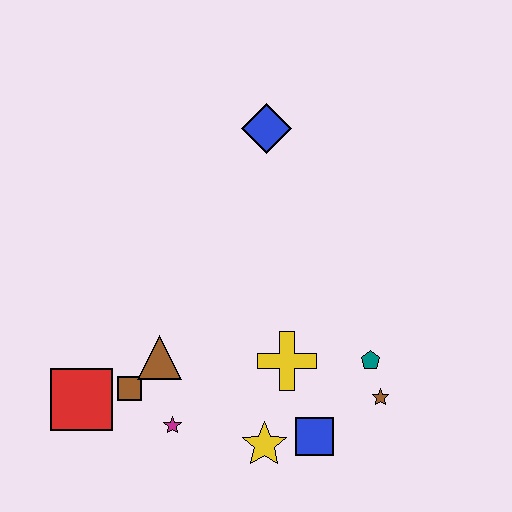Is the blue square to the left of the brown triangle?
No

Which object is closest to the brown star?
The teal pentagon is closest to the brown star.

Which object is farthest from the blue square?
The blue diamond is farthest from the blue square.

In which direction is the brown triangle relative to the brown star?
The brown triangle is to the left of the brown star.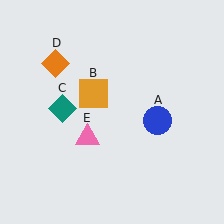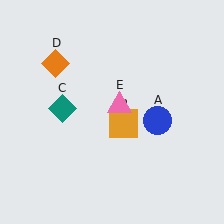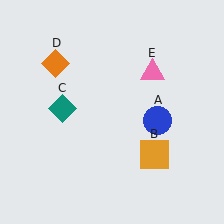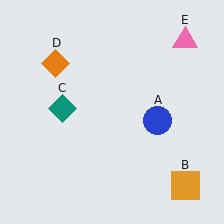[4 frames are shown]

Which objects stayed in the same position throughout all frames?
Blue circle (object A) and teal diamond (object C) and orange diamond (object D) remained stationary.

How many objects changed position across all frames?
2 objects changed position: orange square (object B), pink triangle (object E).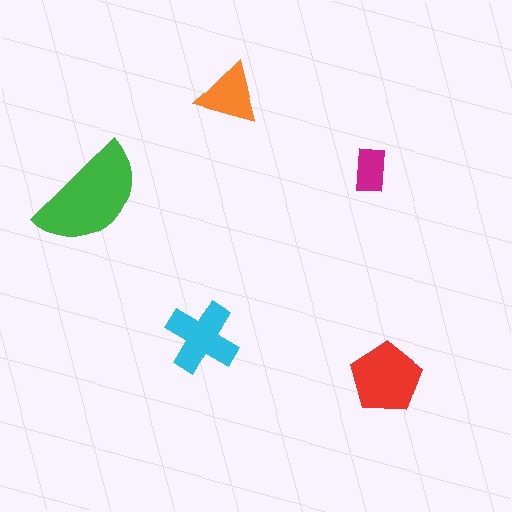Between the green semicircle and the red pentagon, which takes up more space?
The green semicircle.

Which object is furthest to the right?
The red pentagon is rightmost.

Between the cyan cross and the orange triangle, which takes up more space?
The cyan cross.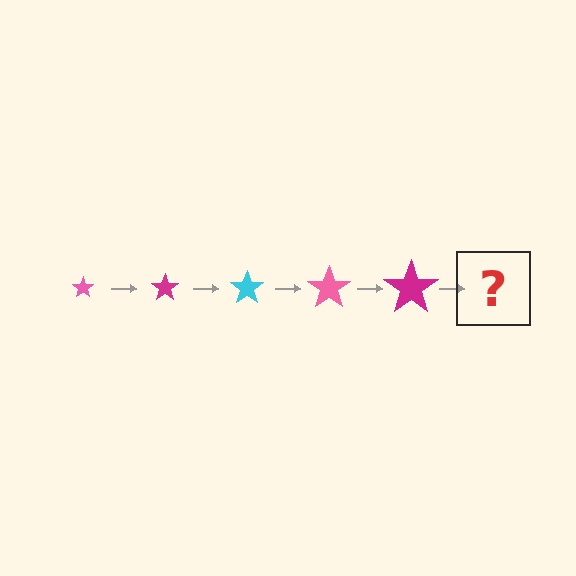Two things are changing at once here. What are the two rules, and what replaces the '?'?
The two rules are that the star grows larger each step and the color cycles through pink, magenta, and cyan. The '?' should be a cyan star, larger than the previous one.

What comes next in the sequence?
The next element should be a cyan star, larger than the previous one.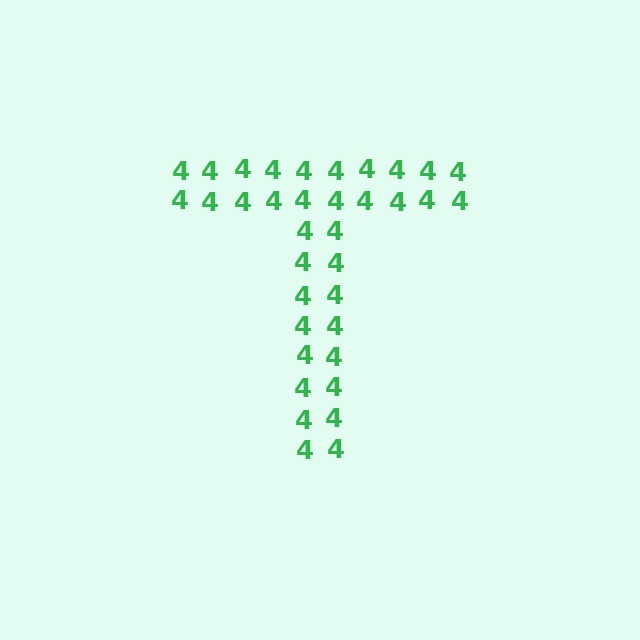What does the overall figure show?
The overall figure shows the letter T.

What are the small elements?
The small elements are digit 4's.